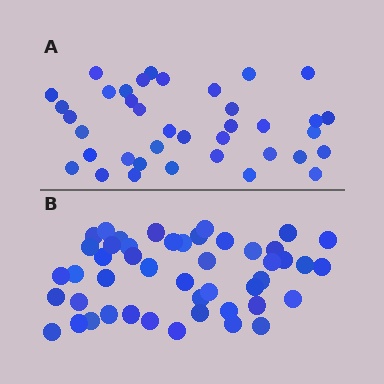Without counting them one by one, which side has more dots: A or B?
Region B (the bottom region) has more dots.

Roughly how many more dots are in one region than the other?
Region B has roughly 8 or so more dots than region A.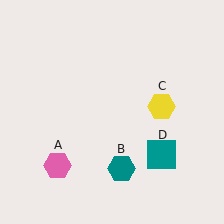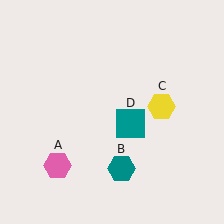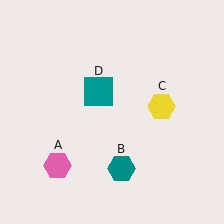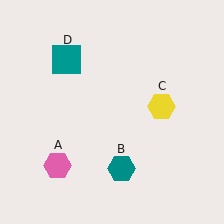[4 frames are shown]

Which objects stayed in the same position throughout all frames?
Pink hexagon (object A) and teal hexagon (object B) and yellow hexagon (object C) remained stationary.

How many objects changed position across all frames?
1 object changed position: teal square (object D).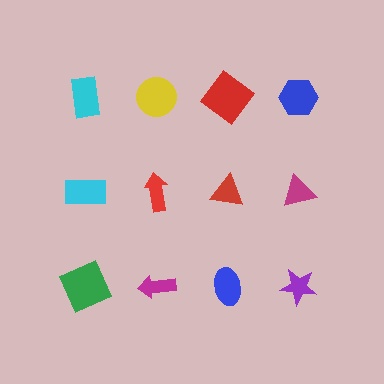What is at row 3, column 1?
A green square.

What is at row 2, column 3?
A red triangle.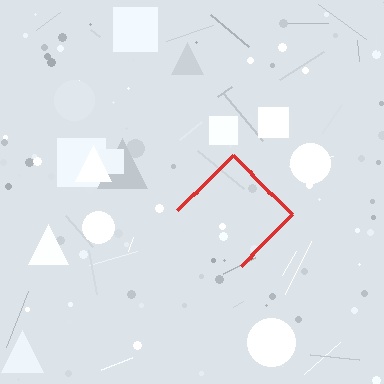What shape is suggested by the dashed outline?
The dashed outline suggests a diamond.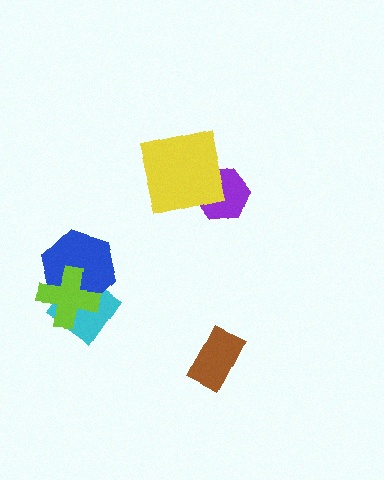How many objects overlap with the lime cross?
2 objects overlap with the lime cross.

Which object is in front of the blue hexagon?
The lime cross is in front of the blue hexagon.